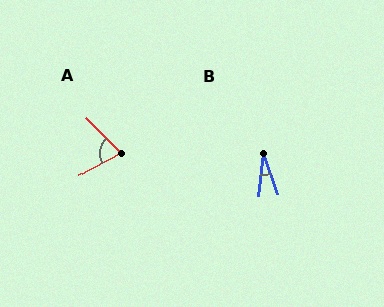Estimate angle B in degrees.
Approximately 26 degrees.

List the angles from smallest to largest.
B (26°), A (73°).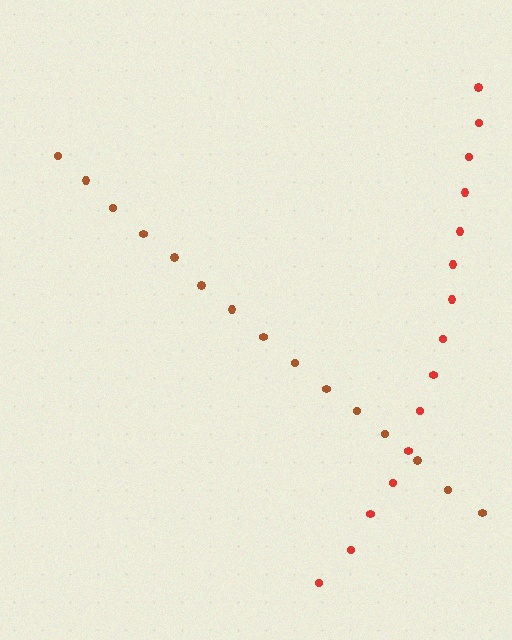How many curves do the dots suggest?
There are 2 distinct paths.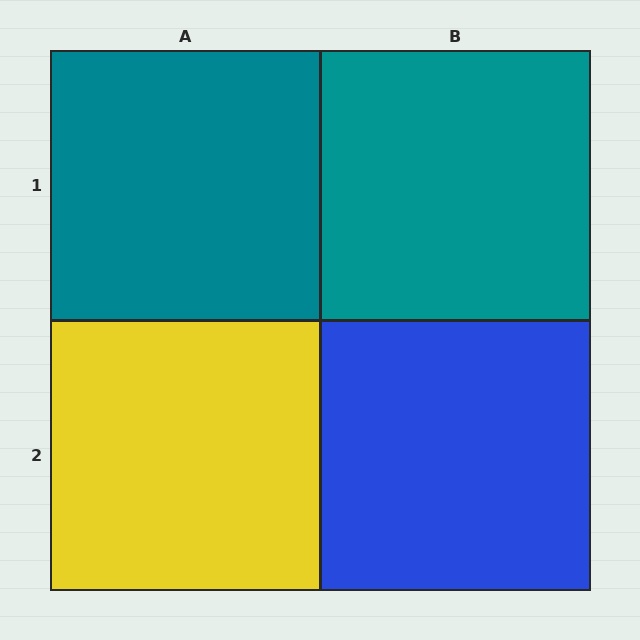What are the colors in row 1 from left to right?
Teal, teal.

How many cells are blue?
1 cell is blue.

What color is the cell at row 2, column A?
Yellow.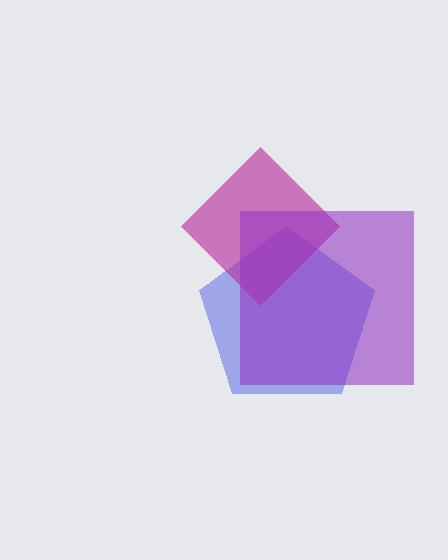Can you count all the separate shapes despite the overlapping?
Yes, there are 3 separate shapes.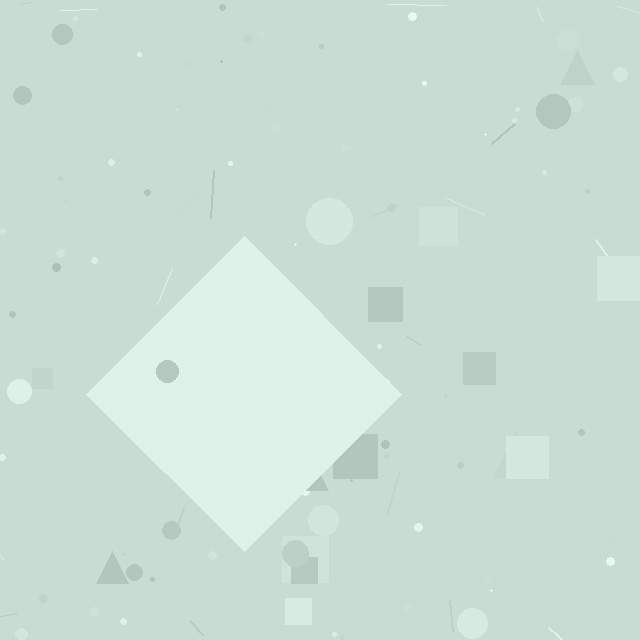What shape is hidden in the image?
A diamond is hidden in the image.